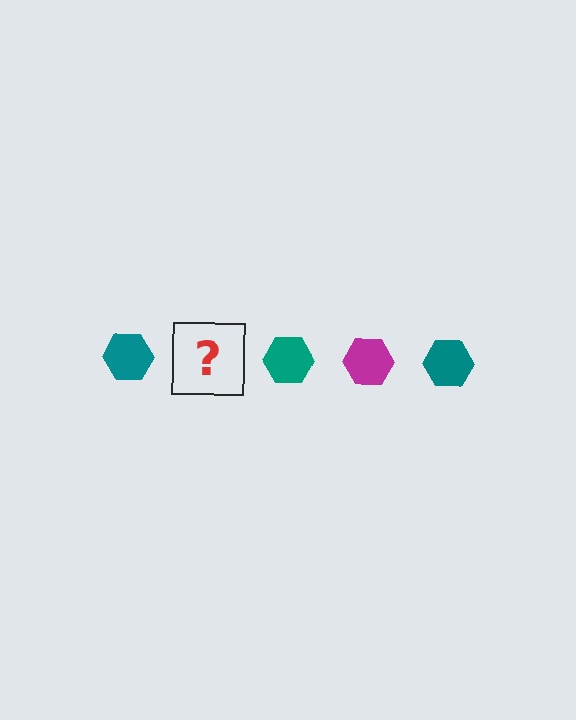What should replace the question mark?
The question mark should be replaced with a magenta hexagon.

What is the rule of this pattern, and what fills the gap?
The rule is that the pattern cycles through teal, magenta hexagons. The gap should be filled with a magenta hexagon.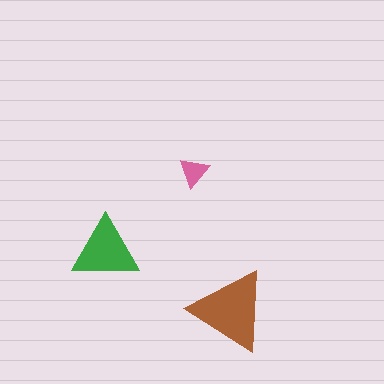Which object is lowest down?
The brown triangle is bottommost.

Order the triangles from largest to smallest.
the brown one, the green one, the pink one.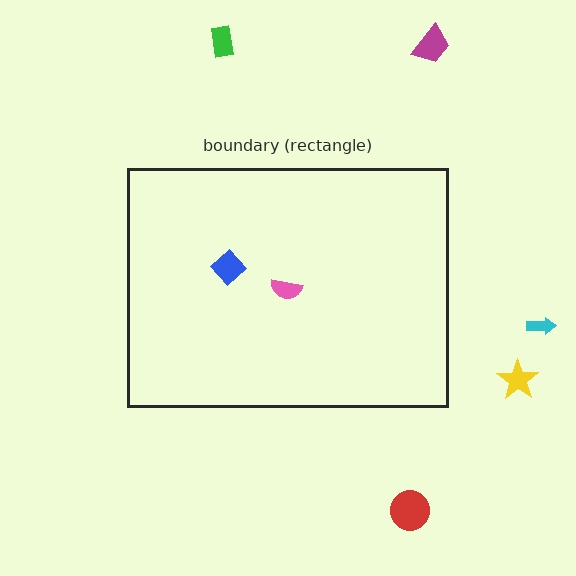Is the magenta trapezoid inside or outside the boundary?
Outside.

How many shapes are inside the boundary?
2 inside, 5 outside.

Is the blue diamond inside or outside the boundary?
Inside.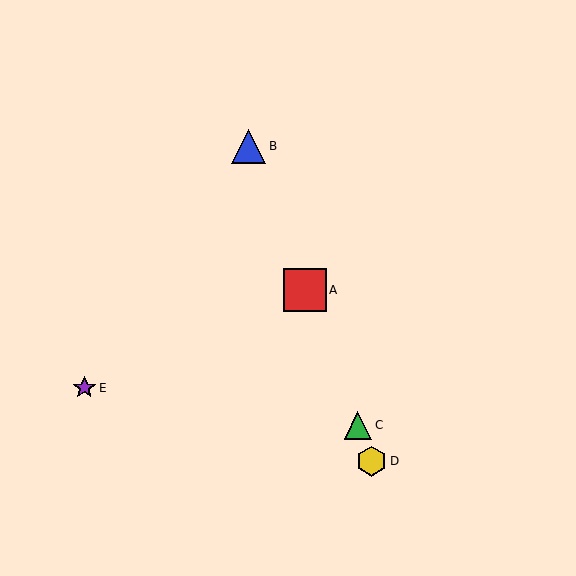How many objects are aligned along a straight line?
4 objects (A, B, C, D) are aligned along a straight line.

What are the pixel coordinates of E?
Object E is at (84, 388).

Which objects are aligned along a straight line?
Objects A, B, C, D are aligned along a straight line.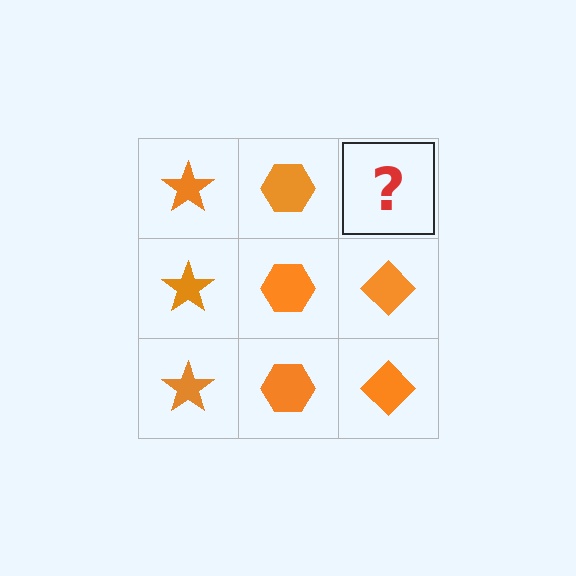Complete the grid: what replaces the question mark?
The question mark should be replaced with an orange diamond.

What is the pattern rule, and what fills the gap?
The rule is that each column has a consistent shape. The gap should be filled with an orange diamond.